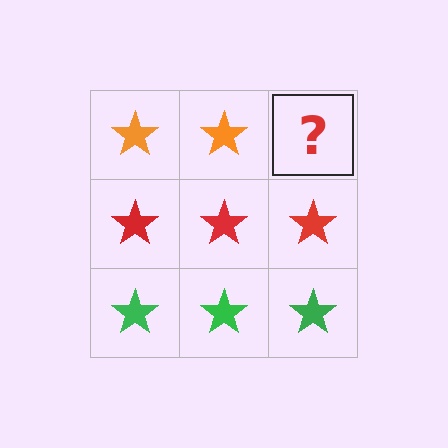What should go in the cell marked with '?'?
The missing cell should contain an orange star.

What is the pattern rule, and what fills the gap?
The rule is that each row has a consistent color. The gap should be filled with an orange star.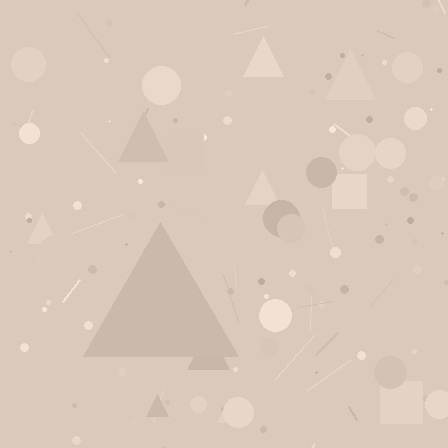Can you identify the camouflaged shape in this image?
The camouflaged shape is a triangle.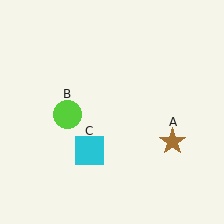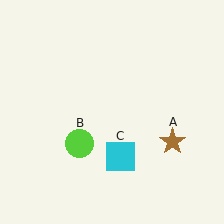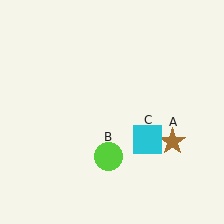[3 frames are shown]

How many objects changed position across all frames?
2 objects changed position: lime circle (object B), cyan square (object C).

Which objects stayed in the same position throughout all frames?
Brown star (object A) remained stationary.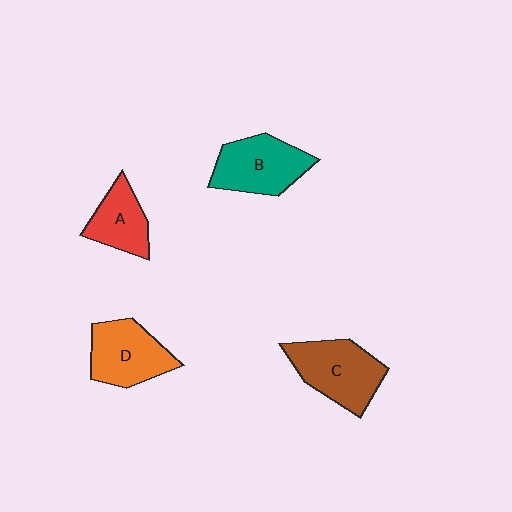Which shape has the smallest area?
Shape A (red).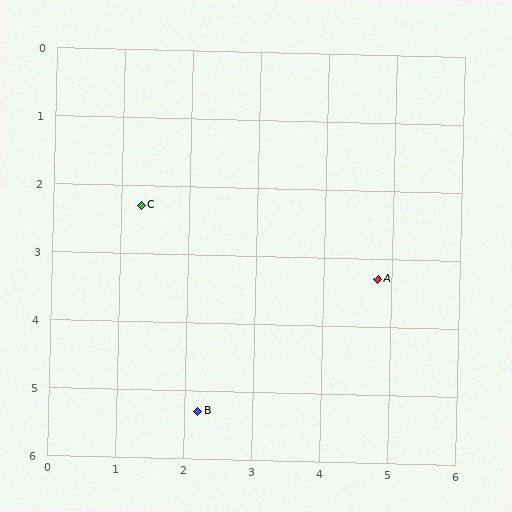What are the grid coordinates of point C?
Point C is at approximately (1.3, 2.3).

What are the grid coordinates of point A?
Point A is at approximately (4.8, 3.3).